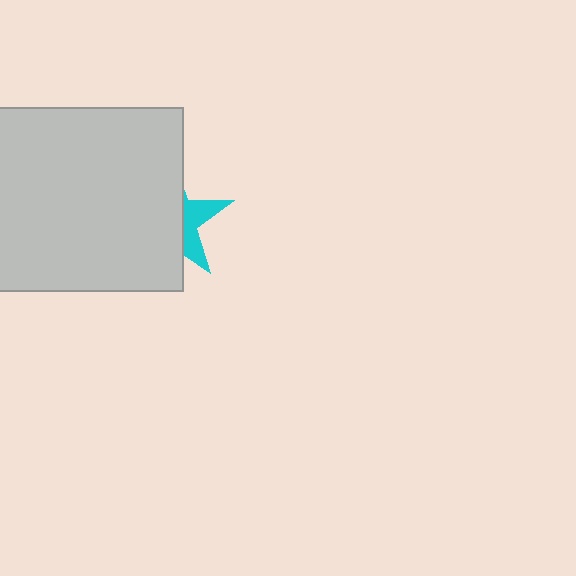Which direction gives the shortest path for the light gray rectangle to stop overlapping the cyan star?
Moving left gives the shortest separation.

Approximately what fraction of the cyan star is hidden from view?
Roughly 68% of the cyan star is hidden behind the light gray rectangle.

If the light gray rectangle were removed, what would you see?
You would see the complete cyan star.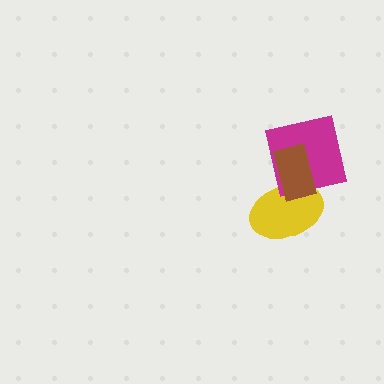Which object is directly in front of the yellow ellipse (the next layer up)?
The magenta square is directly in front of the yellow ellipse.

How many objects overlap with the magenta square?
2 objects overlap with the magenta square.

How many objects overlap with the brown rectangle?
2 objects overlap with the brown rectangle.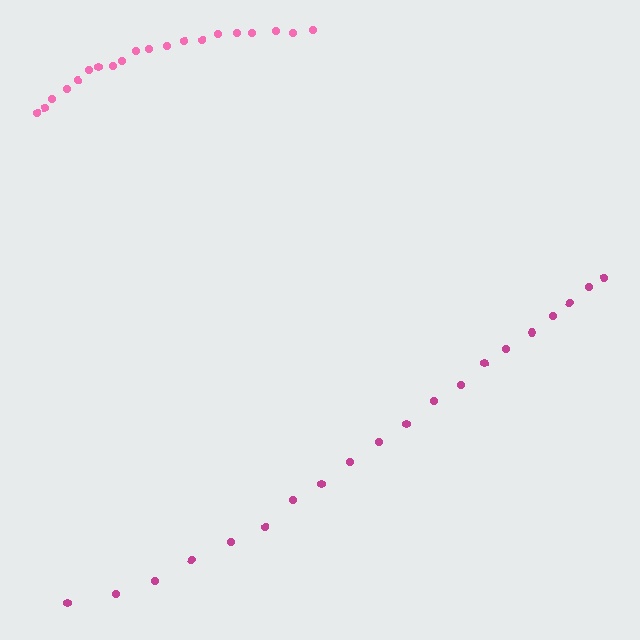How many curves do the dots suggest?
There are 2 distinct paths.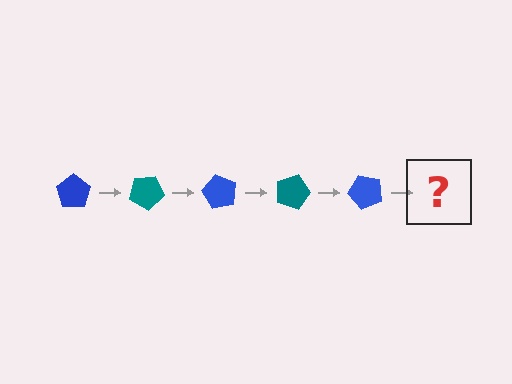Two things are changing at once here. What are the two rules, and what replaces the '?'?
The two rules are that it rotates 30 degrees each step and the color cycles through blue and teal. The '?' should be a teal pentagon, rotated 150 degrees from the start.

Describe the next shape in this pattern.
It should be a teal pentagon, rotated 150 degrees from the start.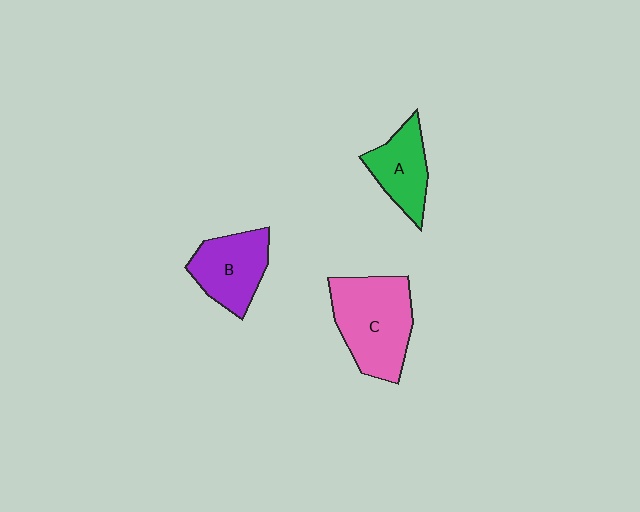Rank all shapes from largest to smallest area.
From largest to smallest: C (pink), B (purple), A (green).